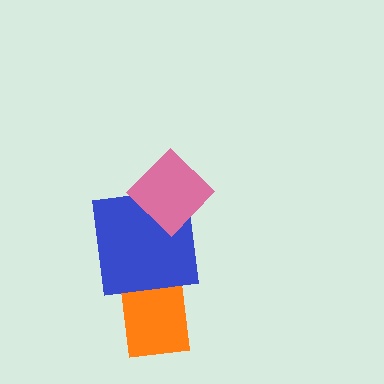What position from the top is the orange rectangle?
The orange rectangle is 3rd from the top.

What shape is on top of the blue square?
The pink diamond is on top of the blue square.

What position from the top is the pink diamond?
The pink diamond is 1st from the top.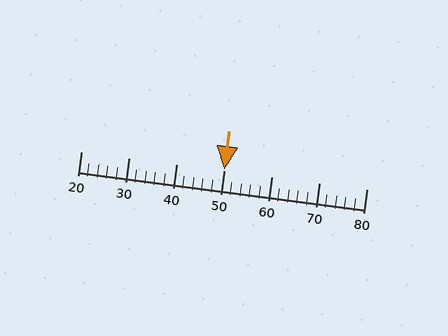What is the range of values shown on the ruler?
The ruler shows values from 20 to 80.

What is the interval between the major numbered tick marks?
The major tick marks are spaced 10 units apart.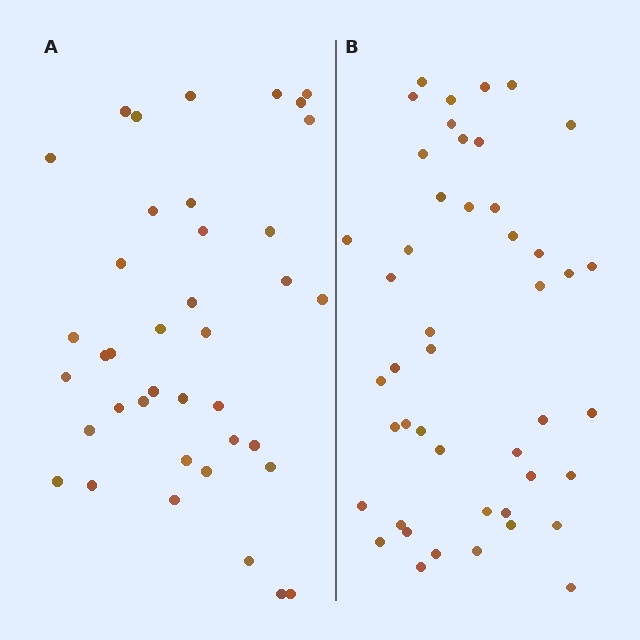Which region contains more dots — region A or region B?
Region B (the right region) has more dots.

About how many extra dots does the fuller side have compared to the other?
Region B has roughly 8 or so more dots than region A.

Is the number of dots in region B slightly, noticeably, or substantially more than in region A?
Region B has only slightly more — the two regions are fairly close. The ratio is roughly 1.2 to 1.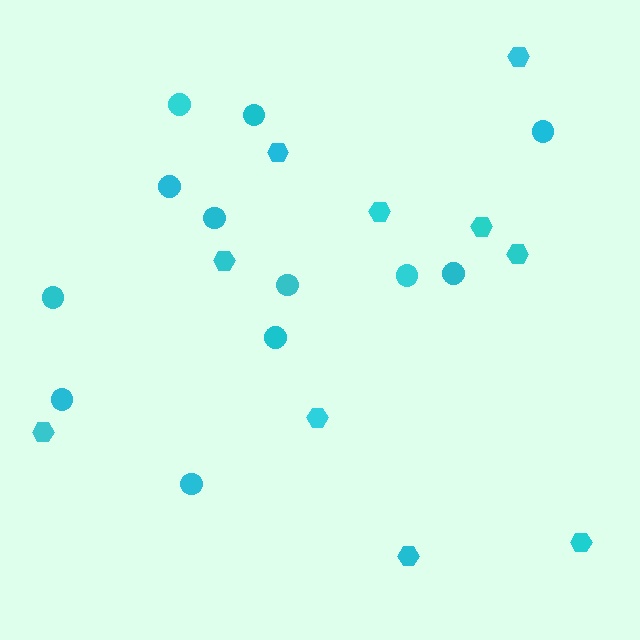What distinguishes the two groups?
There are 2 groups: one group of circles (12) and one group of hexagons (10).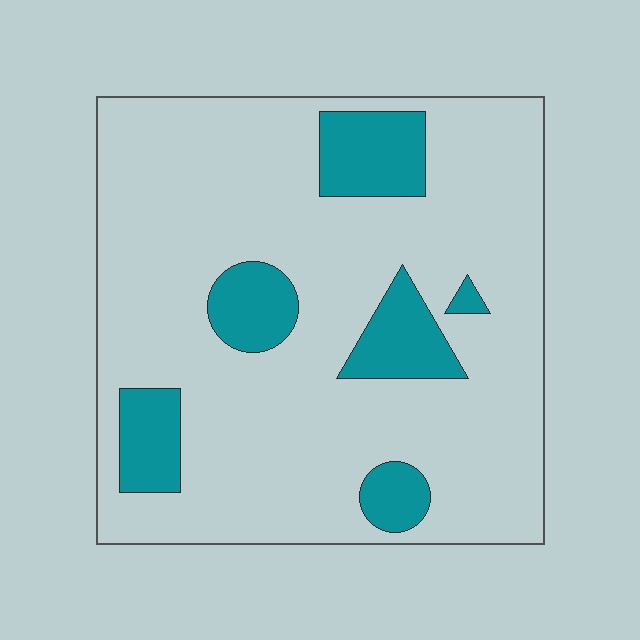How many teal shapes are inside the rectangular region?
6.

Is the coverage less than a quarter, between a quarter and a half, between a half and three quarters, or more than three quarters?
Less than a quarter.